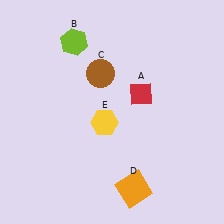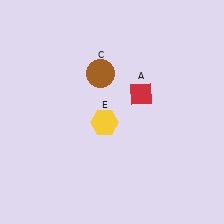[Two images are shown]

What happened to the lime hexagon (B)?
The lime hexagon (B) was removed in Image 2. It was in the top-left area of Image 1.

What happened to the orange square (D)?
The orange square (D) was removed in Image 2. It was in the bottom-right area of Image 1.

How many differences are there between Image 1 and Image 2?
There are 2 differences between the two images.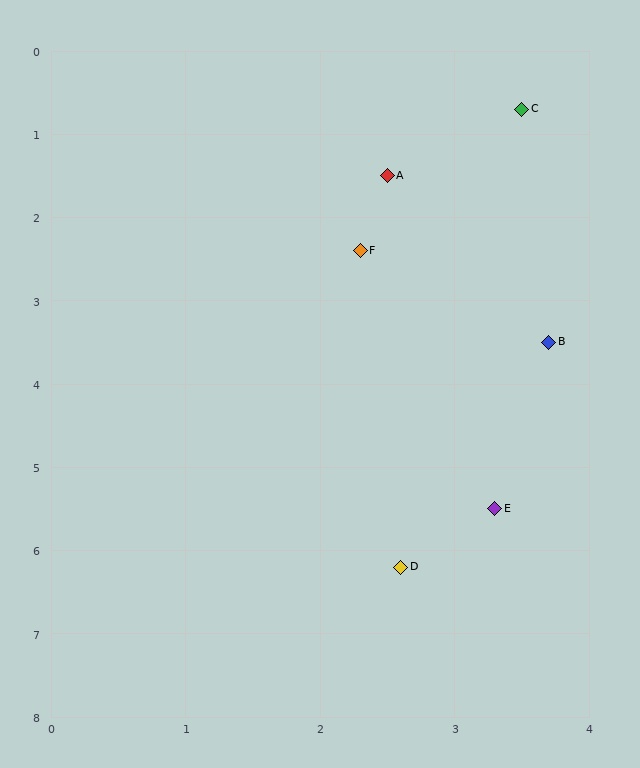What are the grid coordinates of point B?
Point B is at approximately (3.7, 3.5).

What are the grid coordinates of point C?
Point C is at approximately (3.5, 0.7).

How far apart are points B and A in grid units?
Points B and A are about 2.3 grid units apart.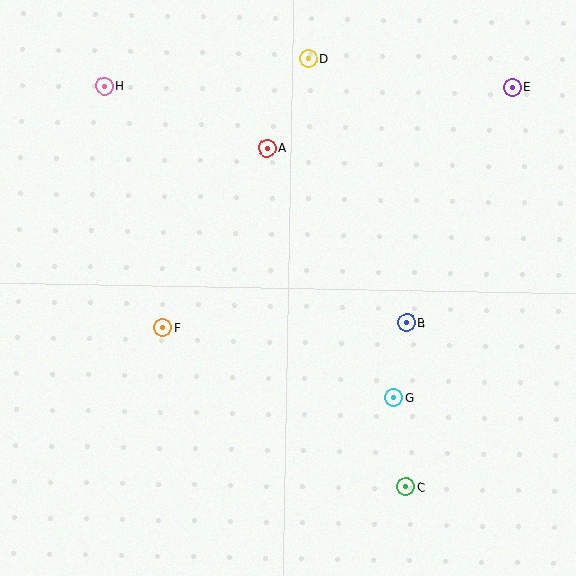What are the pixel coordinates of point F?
Point F is at (163, 327).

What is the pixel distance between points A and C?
The distance between A and C is 367 pixels.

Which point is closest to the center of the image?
Point B at (406, 323) is closest to the center.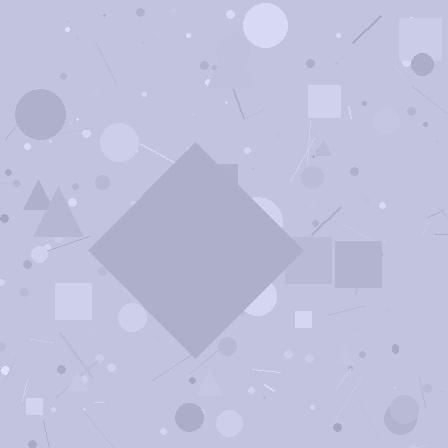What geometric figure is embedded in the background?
A diamond is embedded in the background.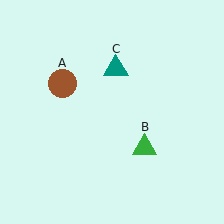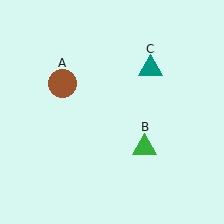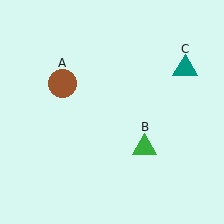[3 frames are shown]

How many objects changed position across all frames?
1 object changed position: teal triangle (object C).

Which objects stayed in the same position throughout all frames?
Brown circle (object A) and green triangle (object B) remained stationary.